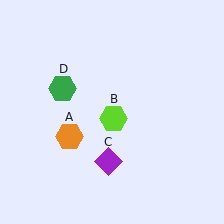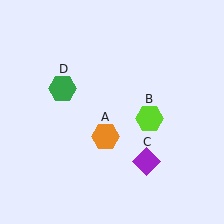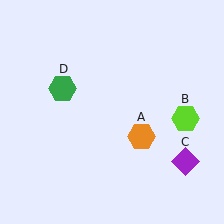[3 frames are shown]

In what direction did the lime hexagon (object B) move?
The lime hexagon (object B) moved right.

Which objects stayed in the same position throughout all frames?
Green hexagon (object D) remained stationary.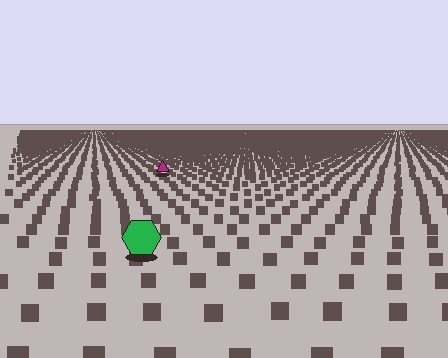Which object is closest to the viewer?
The green hexagon is closest. The texture marks near it are larger and more spread out.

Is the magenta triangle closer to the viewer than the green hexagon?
No. The green hexagon is closer — you can tell from the texture gradient: the ground texture is coarser near it.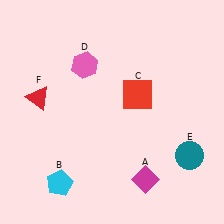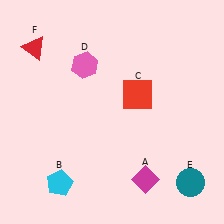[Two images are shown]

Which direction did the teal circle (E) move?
The teal circle (E) moved down.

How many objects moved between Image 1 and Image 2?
2 objects moved between the two images.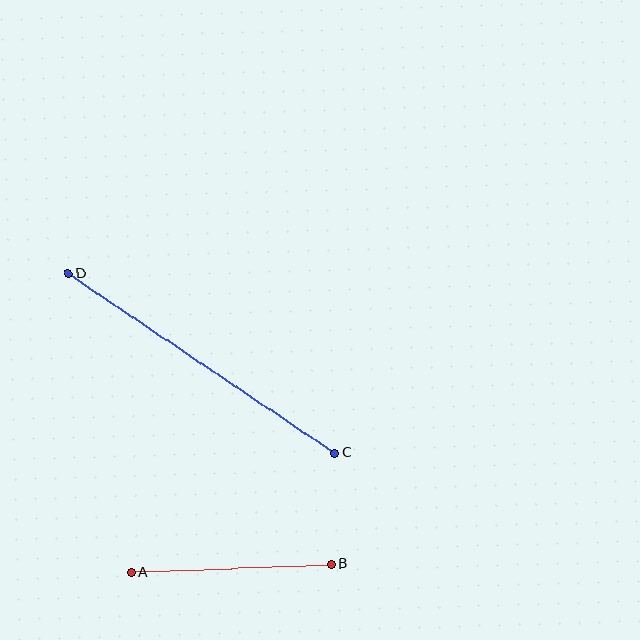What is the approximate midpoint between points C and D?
The midpoint is at approximately (201, 363) pixels.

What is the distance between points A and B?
The distance is approximately 200 pixels.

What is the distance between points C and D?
The distance is approximately 321 pixels.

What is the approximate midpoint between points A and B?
The midpoint is at approximately (231, 568) pixels.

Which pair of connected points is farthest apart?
Points C and D are farthest apart.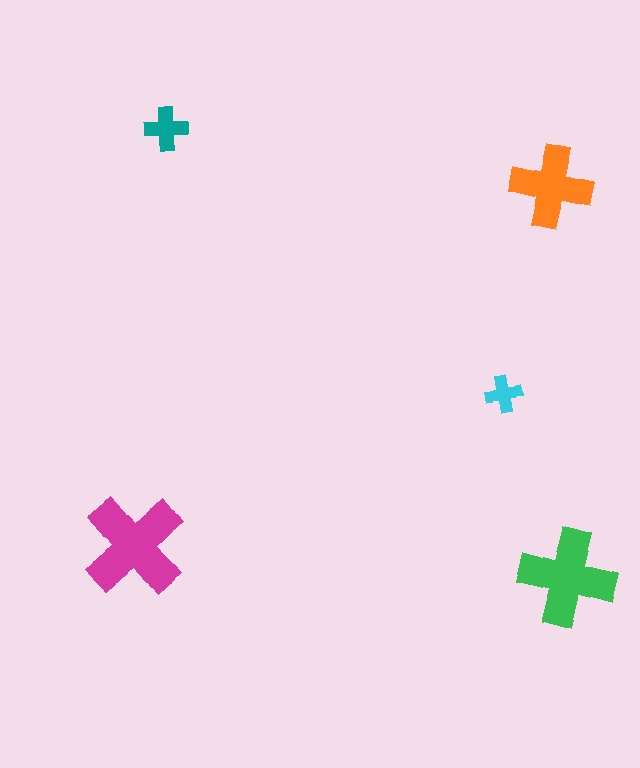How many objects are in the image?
There are 5 objects in the image.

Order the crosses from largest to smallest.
the magenta one, the green one, the orange one, the teal one, the cyan one.